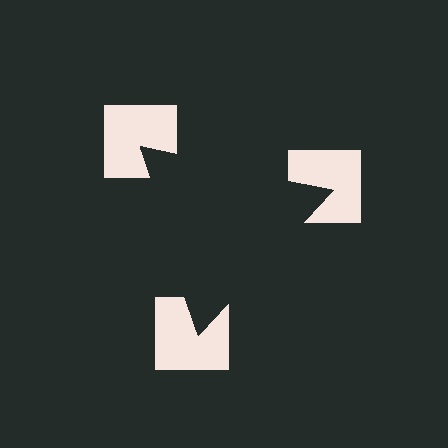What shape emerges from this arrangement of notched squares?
An illusory triangle — its edges are inferred from the aligned wedge cuts in the notched squares, not physically drawn.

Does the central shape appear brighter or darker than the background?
It typically appears slightly darker than the background, even though no actual brightness change is drawn.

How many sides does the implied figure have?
3 sides.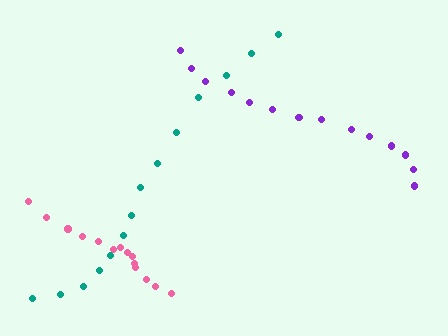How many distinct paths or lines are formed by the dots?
There are 3 distinct paths.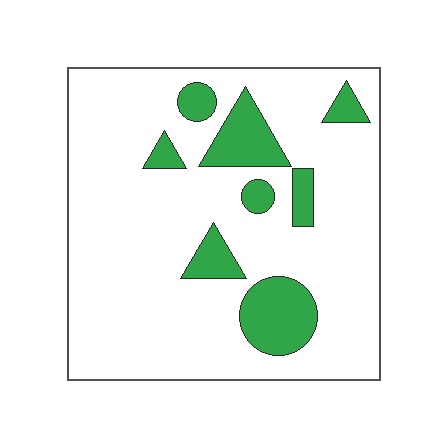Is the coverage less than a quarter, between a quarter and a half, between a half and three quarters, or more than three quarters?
Less than a quarter.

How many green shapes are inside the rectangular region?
8.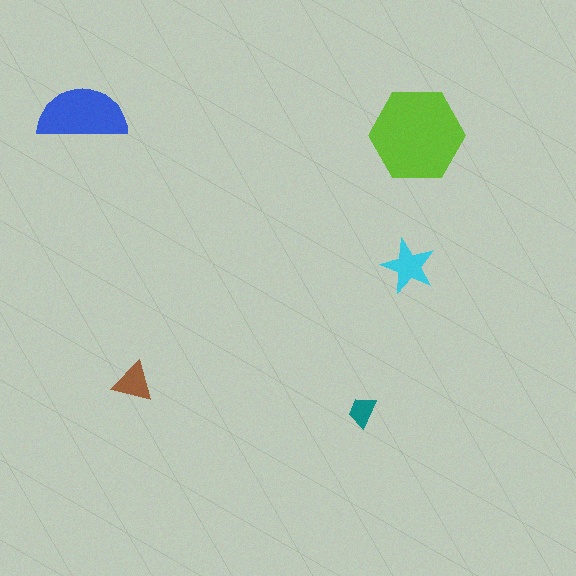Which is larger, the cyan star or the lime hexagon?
The lime hexagon.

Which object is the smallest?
The teal trapezoid.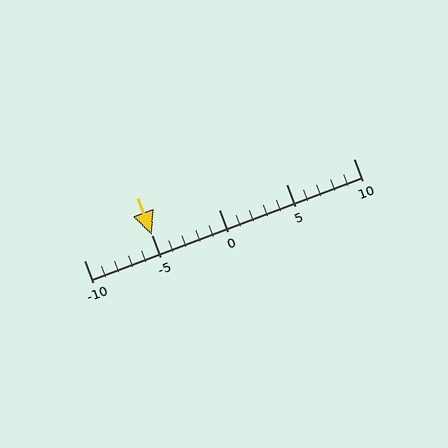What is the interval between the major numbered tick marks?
The major tick marks are spaced 5 units apart.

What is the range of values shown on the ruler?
The ruler shows values from -10 to 10.